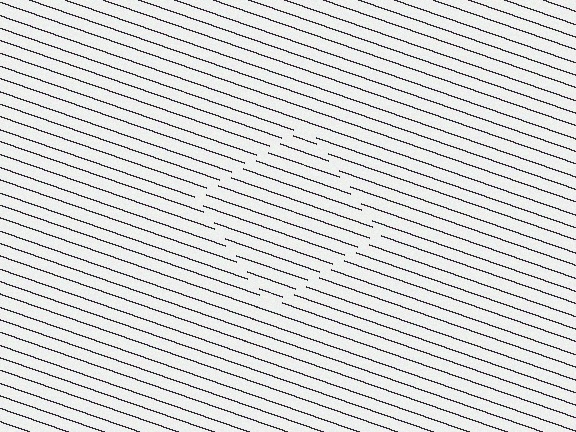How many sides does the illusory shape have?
4 sides — the line-ends trace a square.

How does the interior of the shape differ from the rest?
The interior of the shape contains the same grating, shifted by half a period — the contour is defined by the phase discontinuity where line-ends from the inner and outer gratings abut.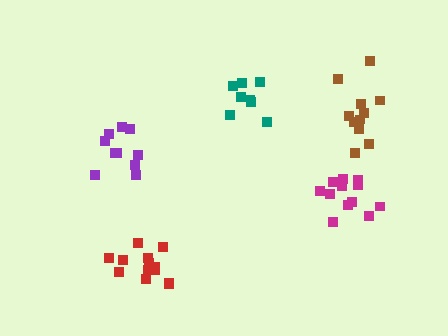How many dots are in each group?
Group 1: 12 dots, Group 2: 13 dots, Group 3: 10 dots, Group 4: 12 dots, Group 5: 8 dots (55 total).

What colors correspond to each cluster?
The clusters are colored: brown, red, purple, magenta, teal.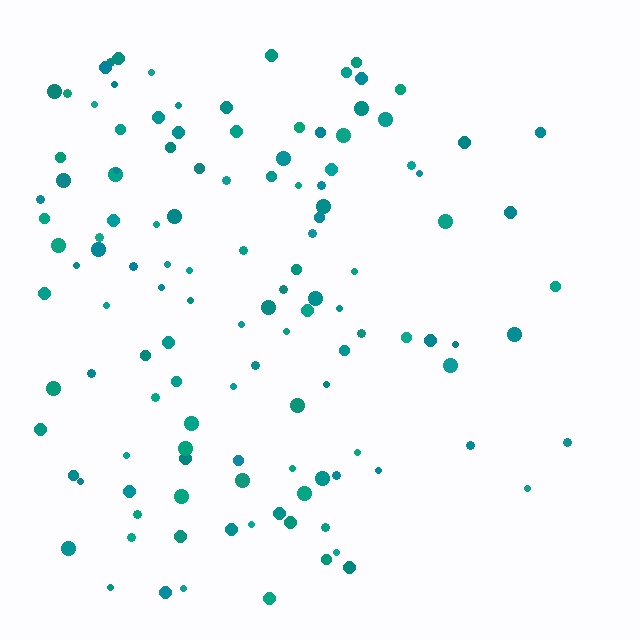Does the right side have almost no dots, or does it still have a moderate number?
Still a moderate number, just noticeably fewer than the left.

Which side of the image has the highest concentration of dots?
The left.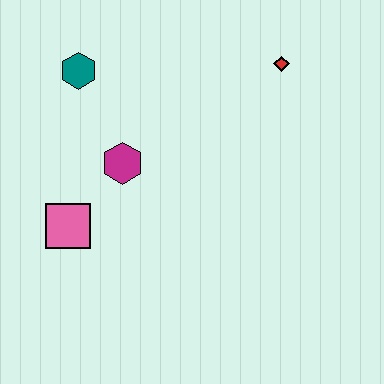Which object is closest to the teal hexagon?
The magenta hexagon is closest to the teal hexagon.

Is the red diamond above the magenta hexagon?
Yes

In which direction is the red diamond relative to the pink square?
The red diamond is to the right of the pink square.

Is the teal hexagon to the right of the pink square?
Yes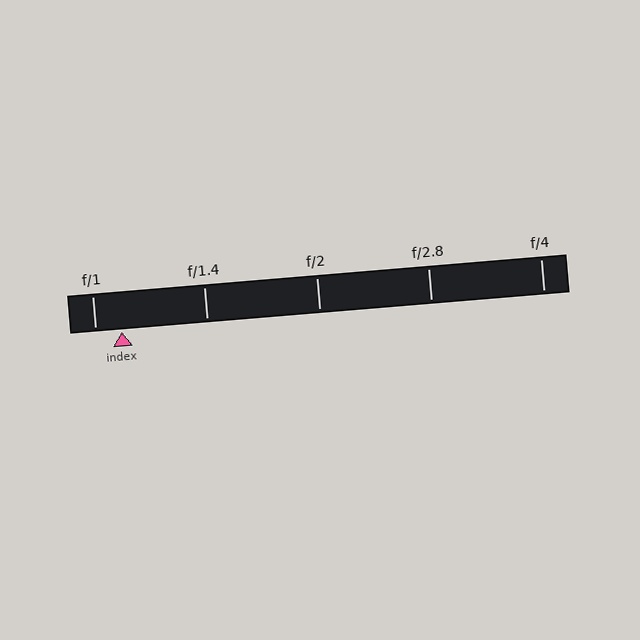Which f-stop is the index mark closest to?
The index mark is closest to f/1.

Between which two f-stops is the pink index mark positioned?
The index mark is between f/1 and f/1.4.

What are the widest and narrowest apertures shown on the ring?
The widest aperture shown is f/1 and the narrowest is f/4.